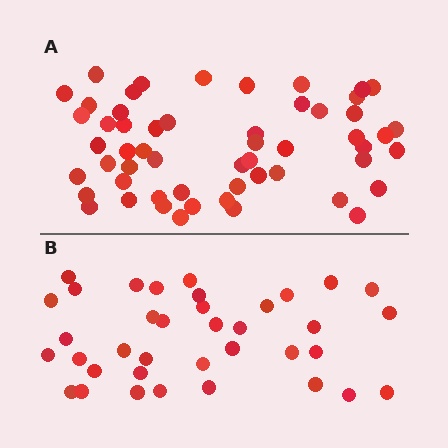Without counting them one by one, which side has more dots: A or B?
Region A (the top region) has more dots.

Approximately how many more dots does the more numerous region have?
Region A has approximately 20 more dots than region B.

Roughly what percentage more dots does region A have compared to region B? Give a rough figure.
About 50% more.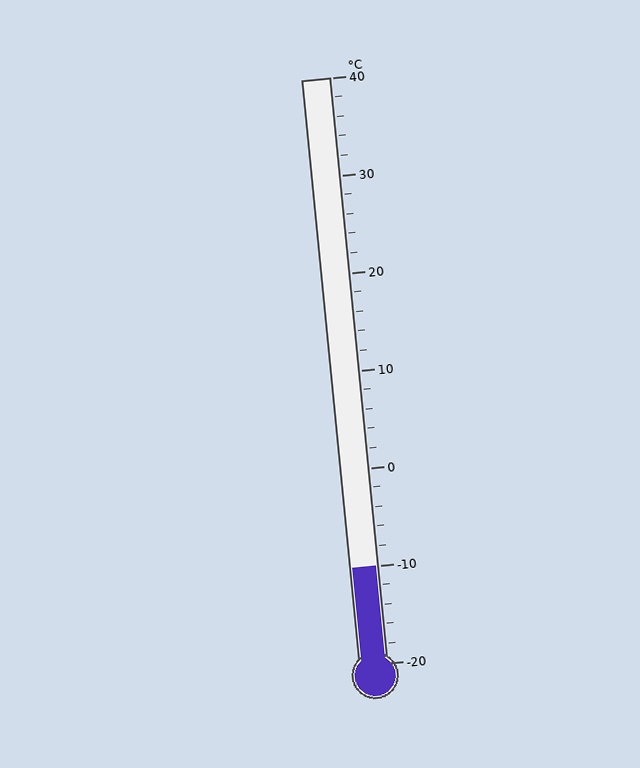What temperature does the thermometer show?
The thermometer shows approximately -10°C.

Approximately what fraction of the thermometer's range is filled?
The thermometer is filled to approximately 15% of its range.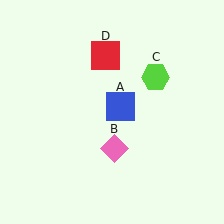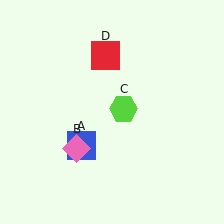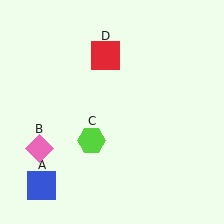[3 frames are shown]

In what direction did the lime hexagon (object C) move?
The lime hexagon (object C) moved down and to the left.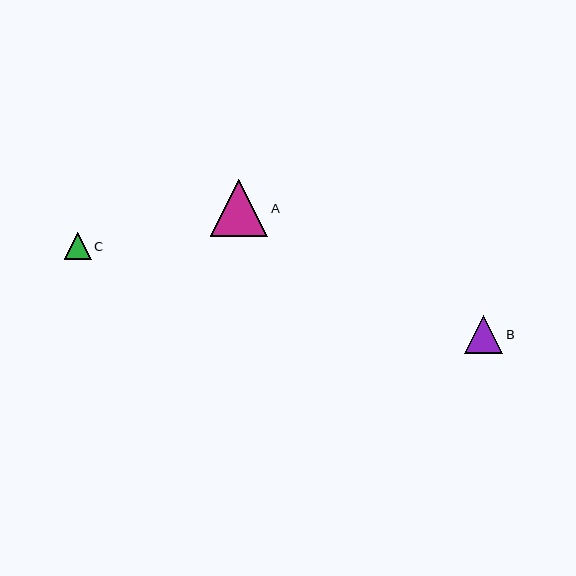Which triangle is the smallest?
Triangle C is the smallest with a size of approximately 27 pixels.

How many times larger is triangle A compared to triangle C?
Triangle A is approximately 2.1 times the size of triangle C.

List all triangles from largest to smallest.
From largest to smallest: A, B, C.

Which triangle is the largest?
Triangle A is the largest with a size of approximately 57 pixels.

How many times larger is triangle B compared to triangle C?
Triangle B is approximately 1.4 times the size of triangle C.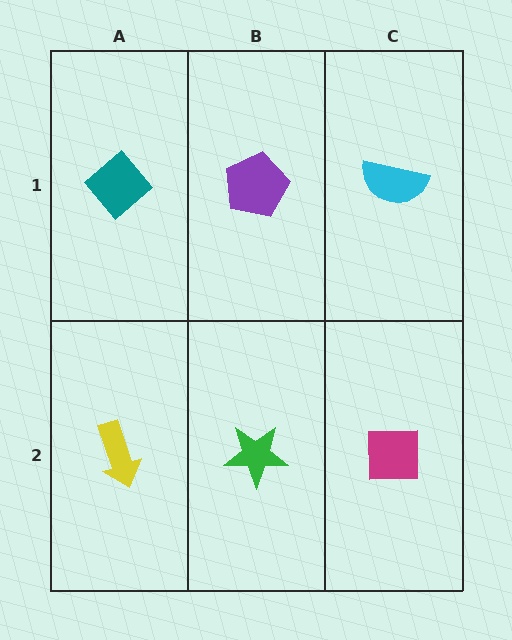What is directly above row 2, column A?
A teal diamond.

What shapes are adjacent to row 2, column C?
A cyan semicircle (row 1, column C), a green star (row 2, column B).